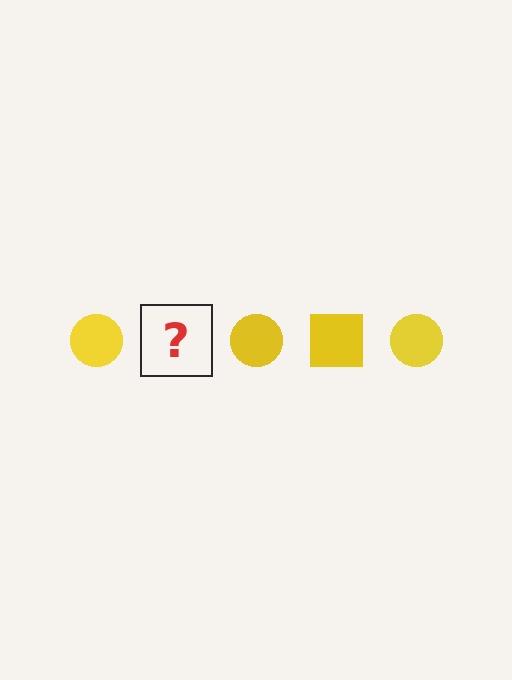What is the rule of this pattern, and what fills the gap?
The rule is that the pattern cycles through circle, square shapes in yellow. The gap should be filled with a yellow square.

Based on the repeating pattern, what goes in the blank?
The blank should be a yellow square.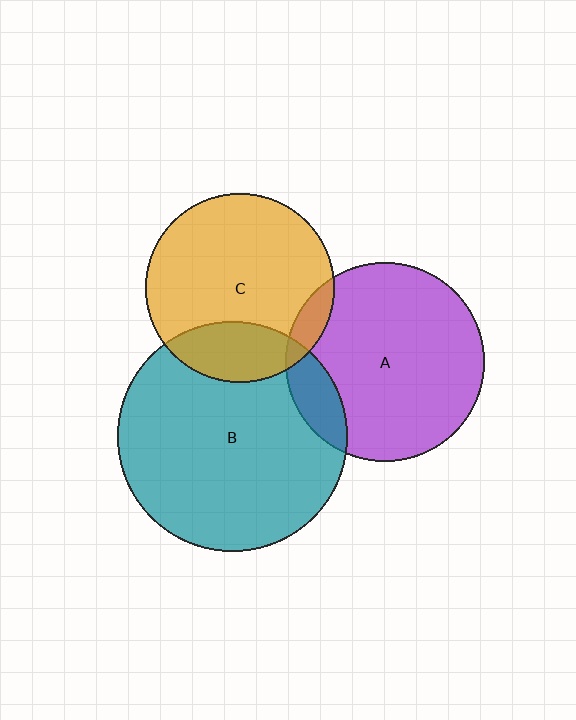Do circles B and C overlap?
Yes.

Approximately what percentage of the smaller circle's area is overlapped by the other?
Approximately 20%.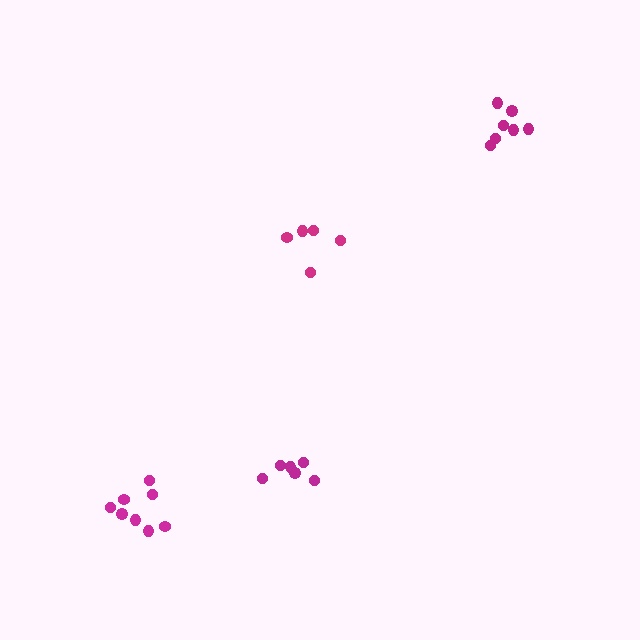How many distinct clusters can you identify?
There are 4 distinct clusters.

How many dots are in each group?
Group 1: 8 dots, Group 2: 6 dots, Group 3: 7 dots, Group 4: 5 dots (26 total).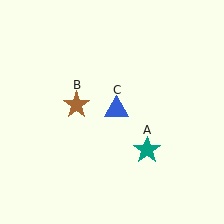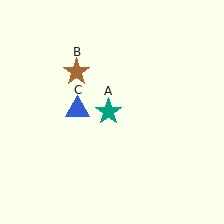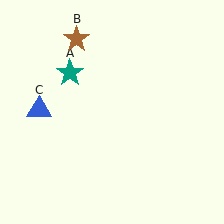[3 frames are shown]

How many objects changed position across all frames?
3 objects changed position: teal star (object A), brown star (object B), blue triangle (object C).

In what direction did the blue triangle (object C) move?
The blue triangle (object C) moved left.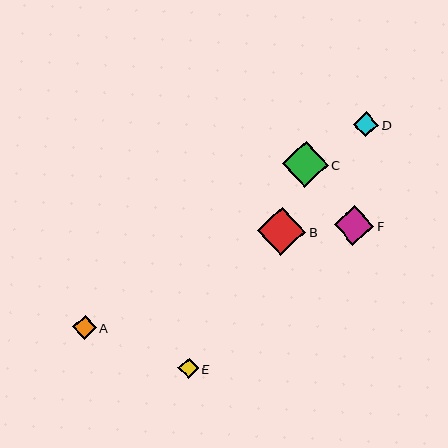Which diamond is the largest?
Diamond B is the largest with a size of approximately 48 pixels.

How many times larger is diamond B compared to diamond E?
Diamond B is approximately 2.4 times the size of diamond E.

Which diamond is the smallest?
Diamond E is the smallest with a size of approximately 20 pixels.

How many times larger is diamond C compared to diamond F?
Diamond C is approximately 1.2 times the size of diamond F.